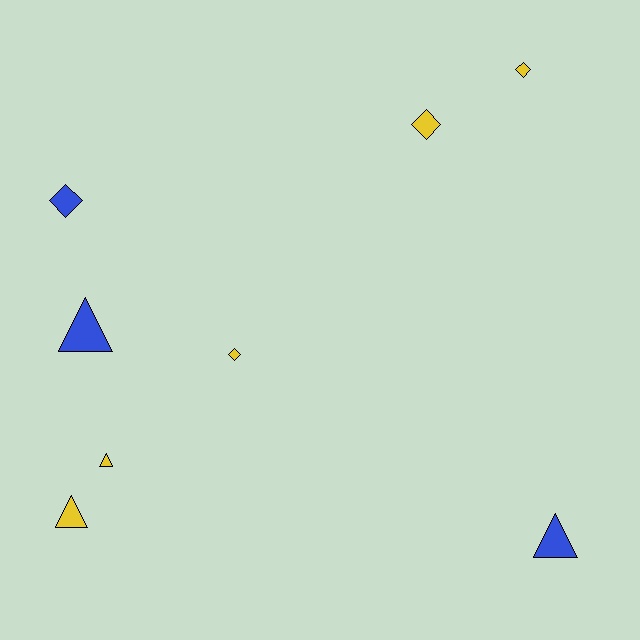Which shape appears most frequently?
Triangle, with 4 objects.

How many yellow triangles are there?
There are 2 yellow triangles.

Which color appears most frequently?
Yellow, with 5 objects.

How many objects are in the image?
There are 8 objects.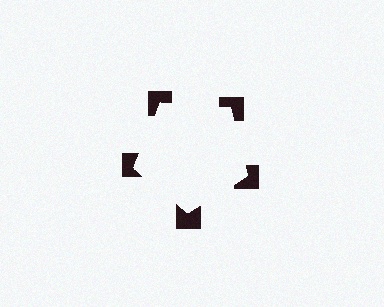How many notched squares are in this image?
There are 5 — one at each vertex of the illusory pentagon.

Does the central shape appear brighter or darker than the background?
It typically appears slightly brighter than the background, even though no actual brightness change is drawn.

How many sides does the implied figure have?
5 sides.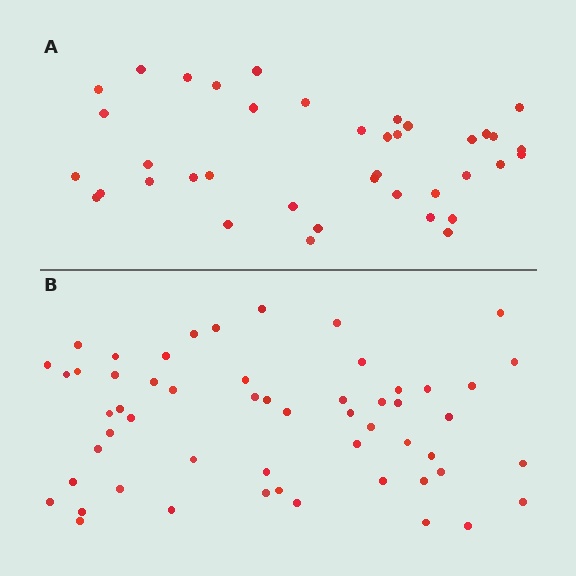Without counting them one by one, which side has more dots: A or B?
Region B (the bottom region) has more dots.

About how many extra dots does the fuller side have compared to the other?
Region B has approximately 15 more dots than region A.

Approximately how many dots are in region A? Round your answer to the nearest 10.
About 40 dots. (The exact count is 39, which rounds to 40.)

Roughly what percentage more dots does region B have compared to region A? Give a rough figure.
About 40% more.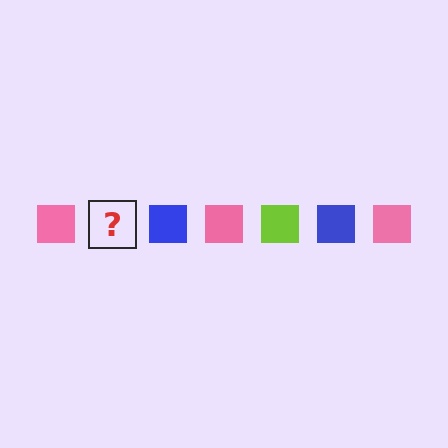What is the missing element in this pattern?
The missing element is a lime square.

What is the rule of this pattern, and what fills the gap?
The rule is that the pattern cycles through pink, lime, blue squares. The gap should be filled with a lime square.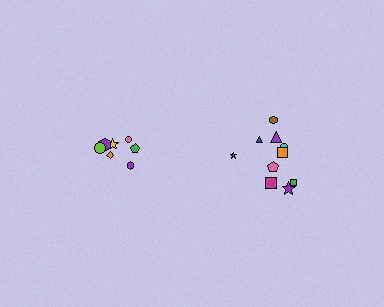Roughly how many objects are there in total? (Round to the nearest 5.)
Roughly 15 objects in total.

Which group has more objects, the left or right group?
The right group.